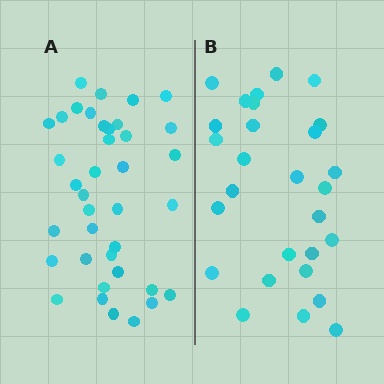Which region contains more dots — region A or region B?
Region A (the left region) has more dots.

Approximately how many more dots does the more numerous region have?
Region A has roughly 10 or so more dots than region B.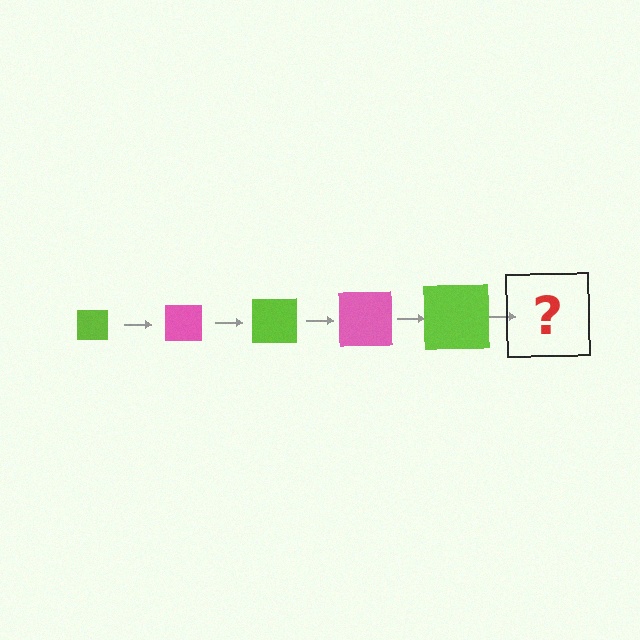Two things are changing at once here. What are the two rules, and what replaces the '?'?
The two rules are that the square grows larger each step and the color cycles through lime and pink. The '?' should be a pink square, larger than the previous one.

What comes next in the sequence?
The next element should be a pink square, larger than the previous one.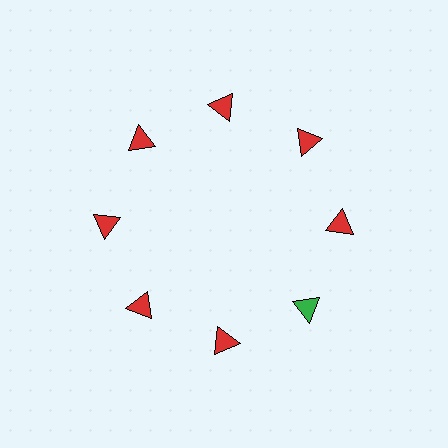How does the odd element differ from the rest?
It has a different color: green instead of red.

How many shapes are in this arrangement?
There are 8 shapes arranged in a ring pattern.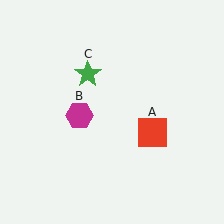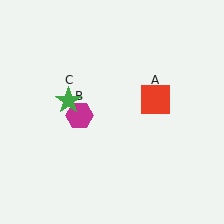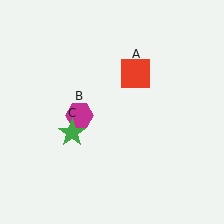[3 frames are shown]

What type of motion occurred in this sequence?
The red square (object A), green star (object C) rotated counterclockwise around the center of the scene.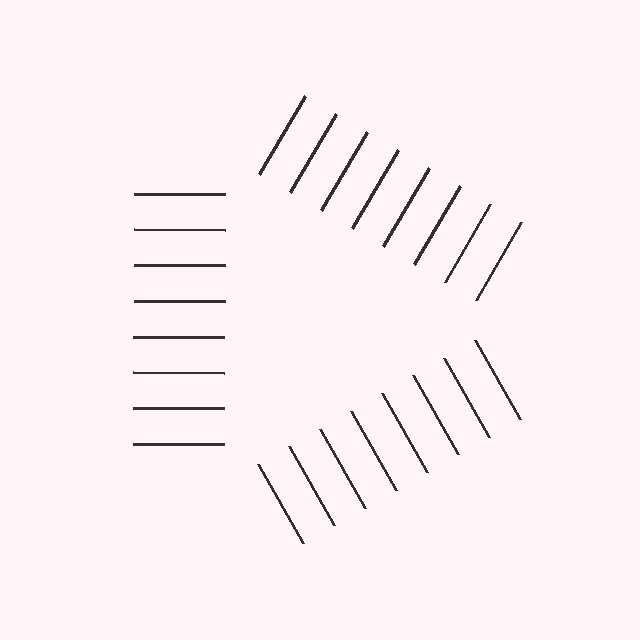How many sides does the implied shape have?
3 sides — the line-ends trace a triangle.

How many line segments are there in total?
24 — 8 along each of the 3 edges.